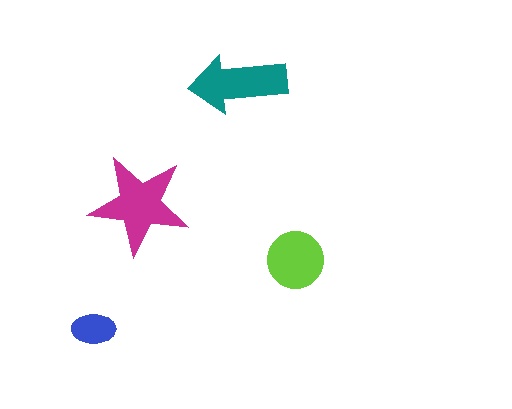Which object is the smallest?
The blue ellipse.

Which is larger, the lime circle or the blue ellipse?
The lime circle.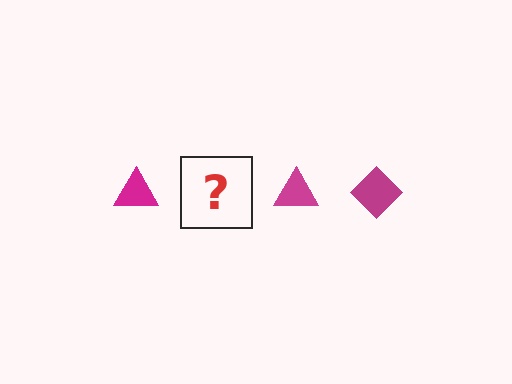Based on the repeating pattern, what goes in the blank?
The blank should be a magenta diamond.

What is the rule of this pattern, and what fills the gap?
The rule is that the pattern cycles through triangle, diamond shapes in magenta. The gap should be filled with a magenta diamond.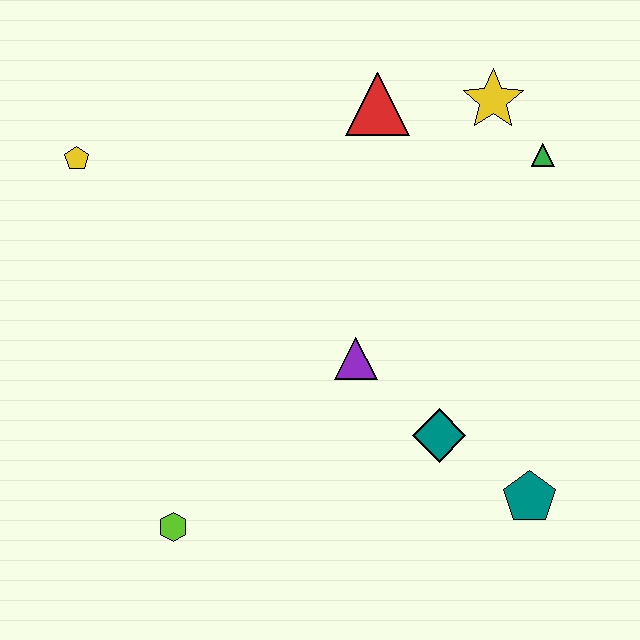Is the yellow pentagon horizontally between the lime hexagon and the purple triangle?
No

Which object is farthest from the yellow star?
The lime hexagon is farthest from the yellow star.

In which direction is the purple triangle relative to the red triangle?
The purple triangle is below the red triangle.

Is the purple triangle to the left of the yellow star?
Yes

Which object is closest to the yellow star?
The green triangle is closest to the yellow star.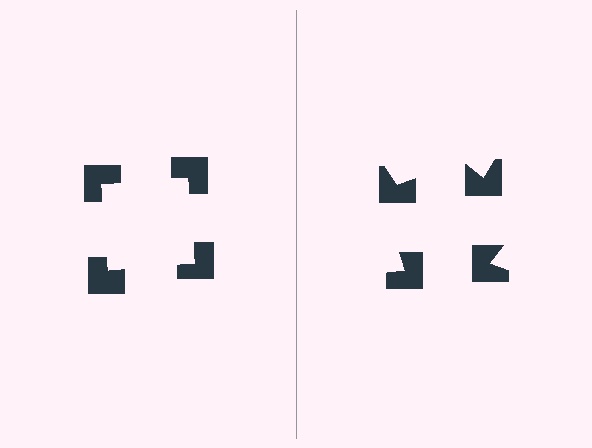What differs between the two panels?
The notched squares are positioned identically on both sides; only the wedge orientations differ. On the left they align to a square; on the right they are misaligned.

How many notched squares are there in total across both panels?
8 — 4 on each side.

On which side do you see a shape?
An illusory square appears on the left side. On the right side the wedge cuts are rotated, so no coherent shape forms.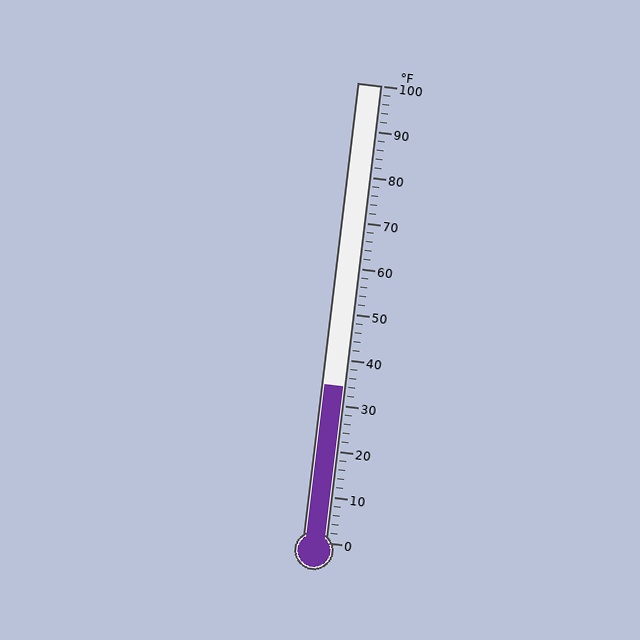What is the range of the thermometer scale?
The thermometer scale ranges from 0°F to 100°F.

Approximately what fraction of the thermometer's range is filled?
The thermometer is filled to approximately 35% of its range.